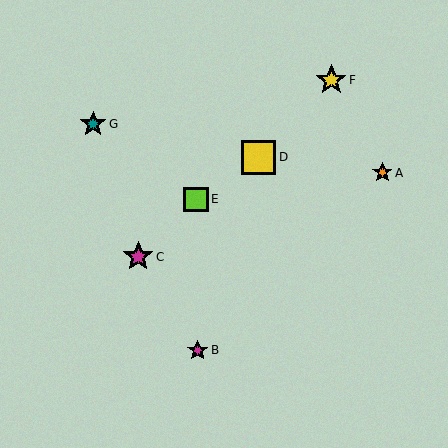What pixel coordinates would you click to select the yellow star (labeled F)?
Click at (331, 80) to select the yellow star F.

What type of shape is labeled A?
Shape A is an orange star.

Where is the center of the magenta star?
The center of the magenta star is at (198, 350).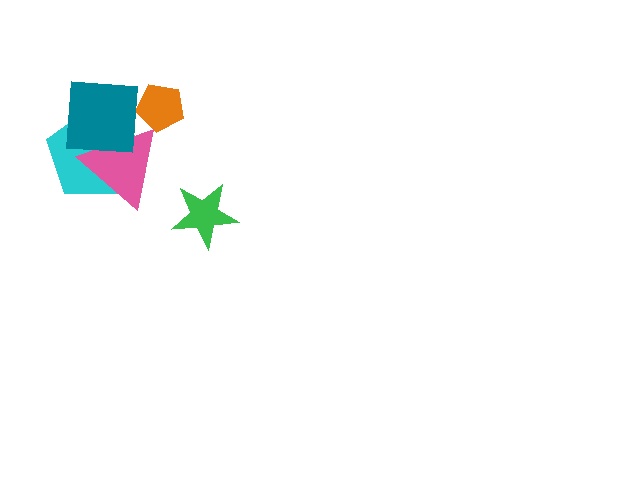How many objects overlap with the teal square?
3 objects overlap with the teal square.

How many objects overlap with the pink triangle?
2 objects overlap with the pink triangle.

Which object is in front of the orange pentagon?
The teal square is in front of the orange pentagon.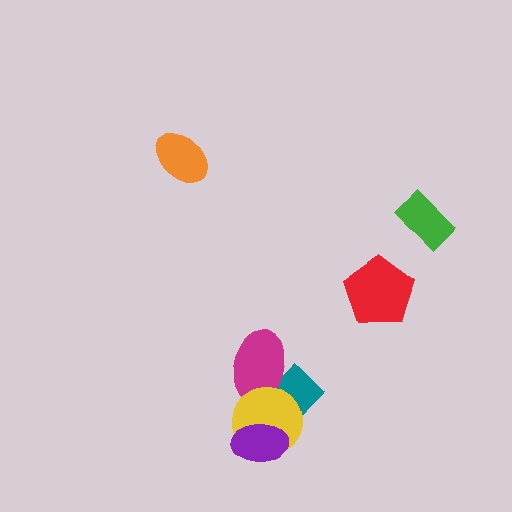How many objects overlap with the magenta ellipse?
2 objects overlap with the magenta ellipse.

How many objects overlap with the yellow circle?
3 objects overlap with the yellow circle.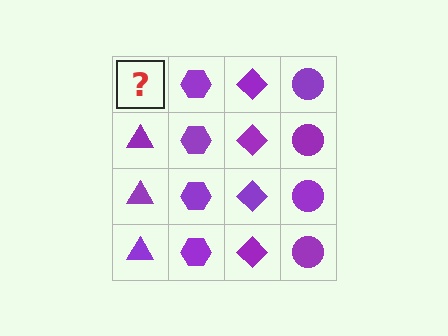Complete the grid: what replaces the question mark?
The question mark should be replaced with a purple triangle.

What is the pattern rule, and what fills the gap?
The rule is that each column has a consistent shape. The gap should be filled with a purple triangle.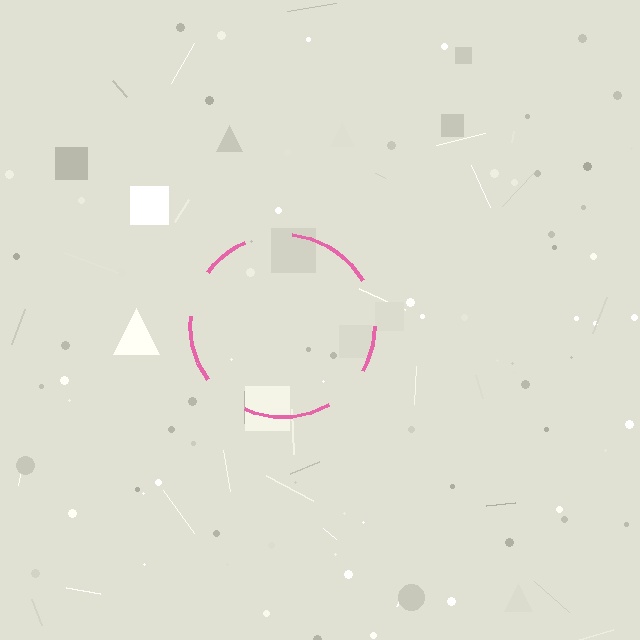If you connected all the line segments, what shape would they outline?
They would outline a circle.